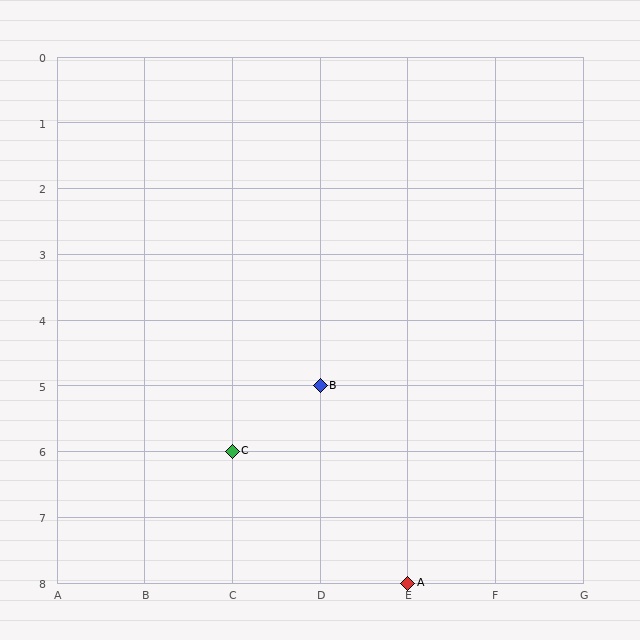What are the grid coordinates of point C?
Point C is at grid coordinates (C, 6).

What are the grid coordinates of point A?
Point A is at grid coordinates (E, 8).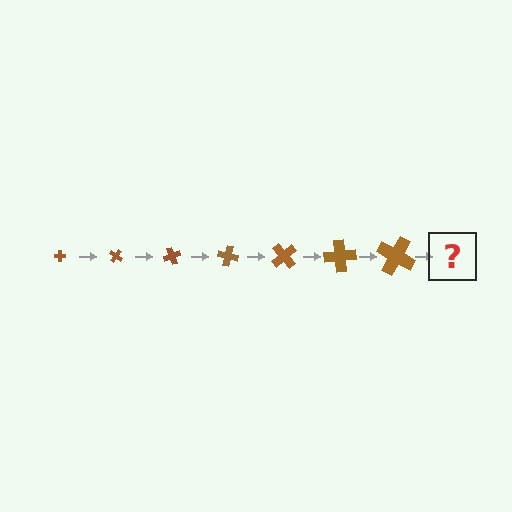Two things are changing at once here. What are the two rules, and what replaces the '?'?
The two rules are that the cross grows larger each step and it rotates 35 degrees each step. The '?' should be a cross, larger than the previous one and rotated 245 degrees from the start.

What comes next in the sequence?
The next element should be a cross, larger than the previous one and rotated 245 degrees from the start.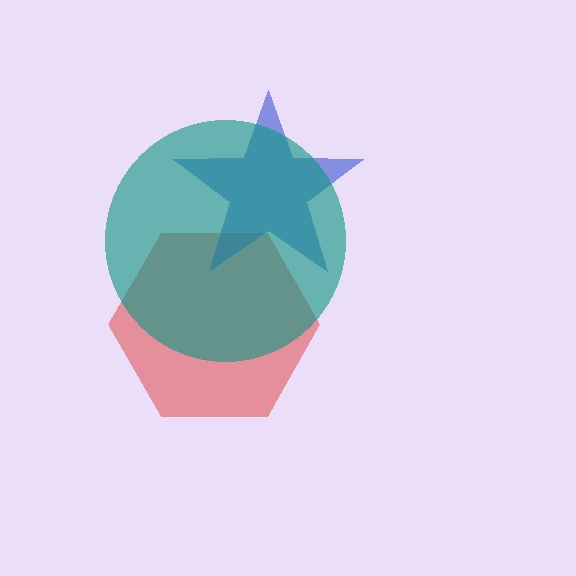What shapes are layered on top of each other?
The layered shapes are: a red hexagon, a blue star, a teal circle.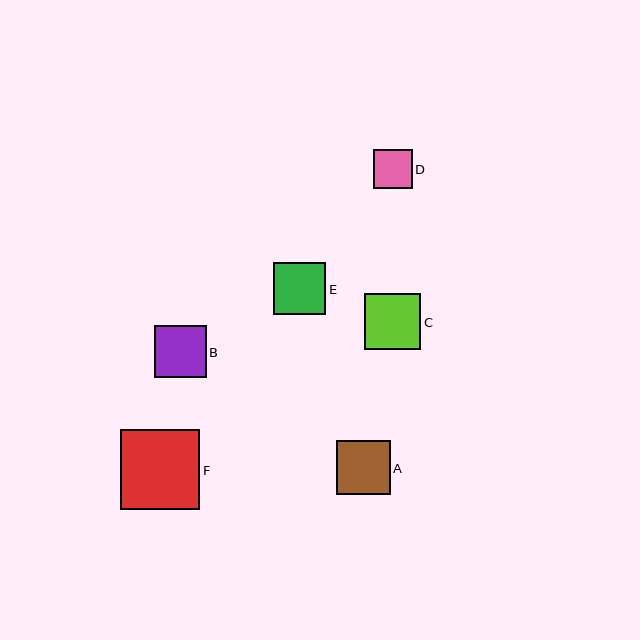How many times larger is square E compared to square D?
Square E is approximately 1.3 times the size of square D.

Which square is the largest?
Square F is the largest with a size of approximately 79 pixels.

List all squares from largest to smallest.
From largest to smallest: F, C, A, B, E, D.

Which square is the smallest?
Square D is the smallest with a size of approximately 39 pixels.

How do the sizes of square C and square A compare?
Square C and square A are approximately the same size.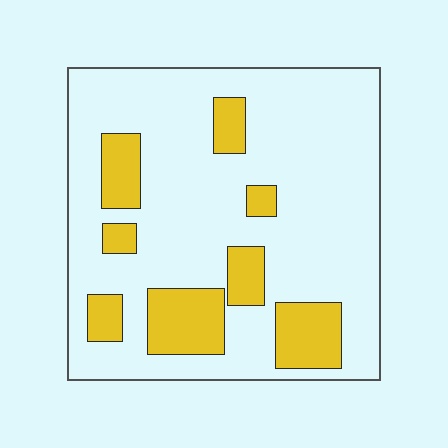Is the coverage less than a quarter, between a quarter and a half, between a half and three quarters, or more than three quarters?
Less than a quarter.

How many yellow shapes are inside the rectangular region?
8.